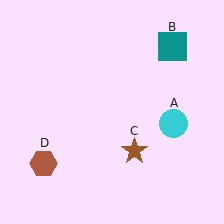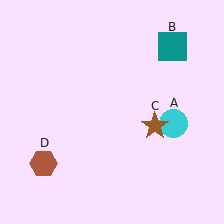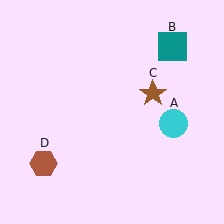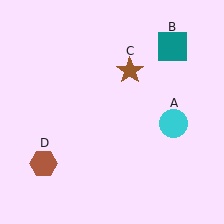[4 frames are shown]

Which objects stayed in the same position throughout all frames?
Cyan circle (object A) and teal square (object B) and brown hexagon (object D) remained stationary.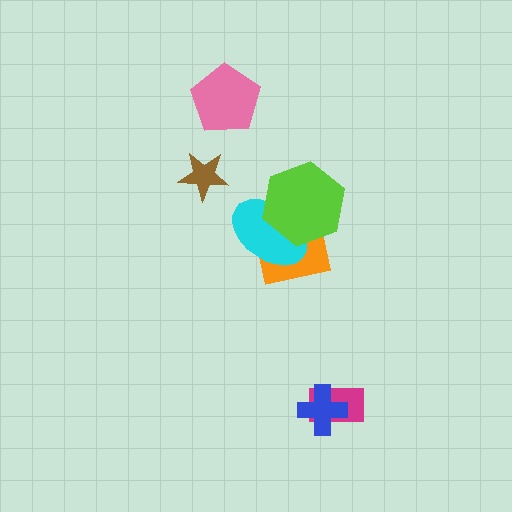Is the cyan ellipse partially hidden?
Yes, it is partially covered by another shape.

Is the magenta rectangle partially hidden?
Yes, it is partially covered by another shape.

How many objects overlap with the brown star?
0 objects overlap with the brown star.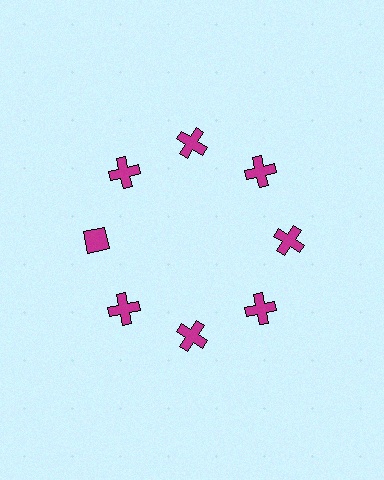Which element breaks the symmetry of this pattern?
The magenta diamond at roughly the 9 o'clock position breaks the symmetry. All other shapes are magenta crosses.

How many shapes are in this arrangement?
There are 8 shapes arranged in a ring pattern.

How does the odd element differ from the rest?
It has a different shape: diamond instead of cross.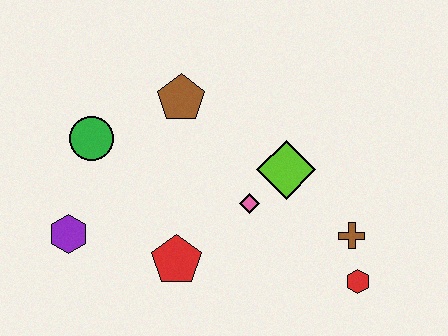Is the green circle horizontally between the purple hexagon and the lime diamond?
Yes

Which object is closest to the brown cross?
The red hexagon is closest to the brown cross.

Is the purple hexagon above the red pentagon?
Yes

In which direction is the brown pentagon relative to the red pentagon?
The brown pentagon is above the red pentagon.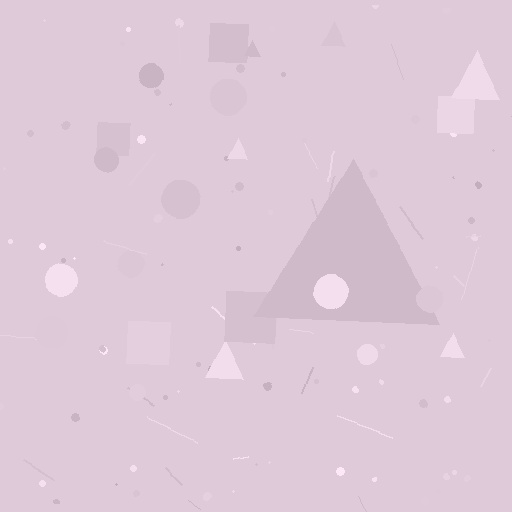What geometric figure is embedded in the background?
A triangle is embedded in the background.